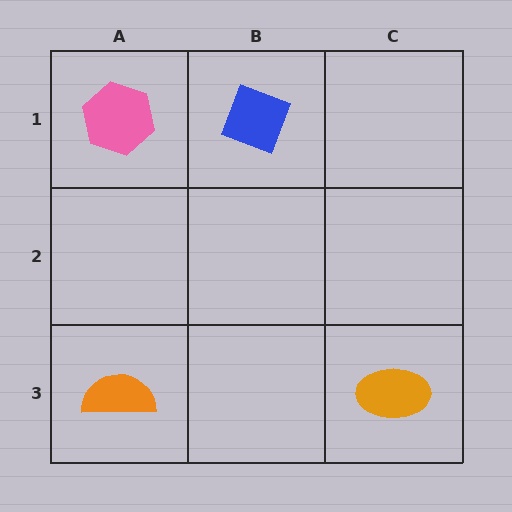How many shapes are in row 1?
2 shapes.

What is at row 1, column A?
A pink hexagon.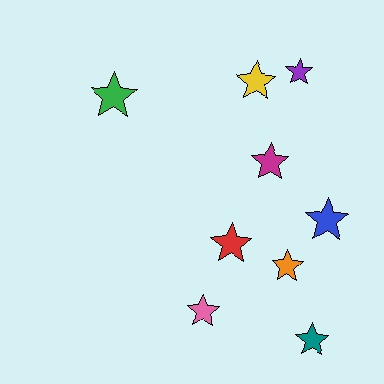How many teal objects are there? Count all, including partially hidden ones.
There is 1 teal object.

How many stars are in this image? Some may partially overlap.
There are 9 stars.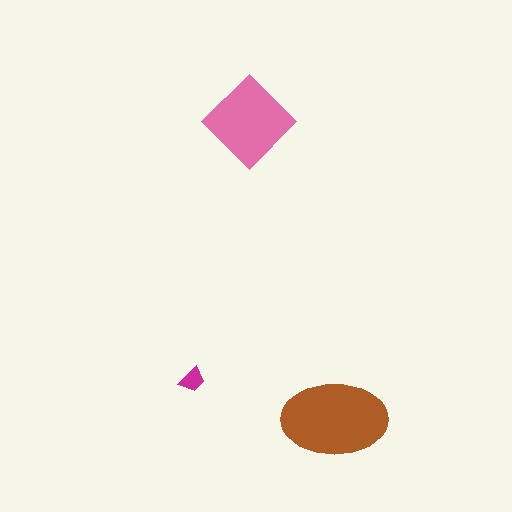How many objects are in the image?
There are 3 objects in the image.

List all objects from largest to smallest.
The brown ellipse, the pink diamond, the magenta trapezoid.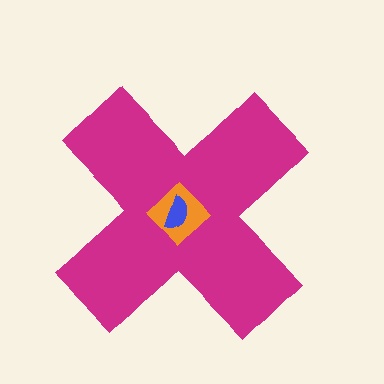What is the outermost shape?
The magenta cross.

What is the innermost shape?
The blue semicircle.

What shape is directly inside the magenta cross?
The orange diamond.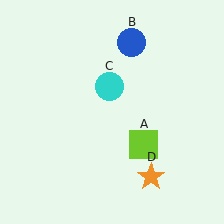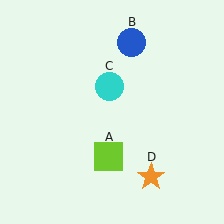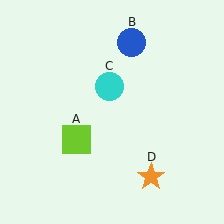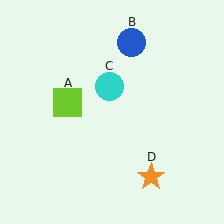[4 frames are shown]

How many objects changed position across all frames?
1 object changed position: lime square (object A).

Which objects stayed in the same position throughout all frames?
Blue circle (object B) and cyan circle (object C) and orange star (object D) remained stationary.